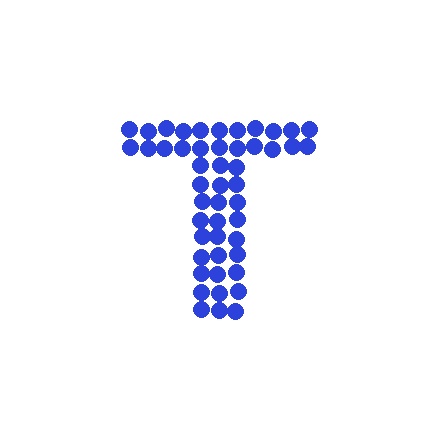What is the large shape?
The large shape is the letter T.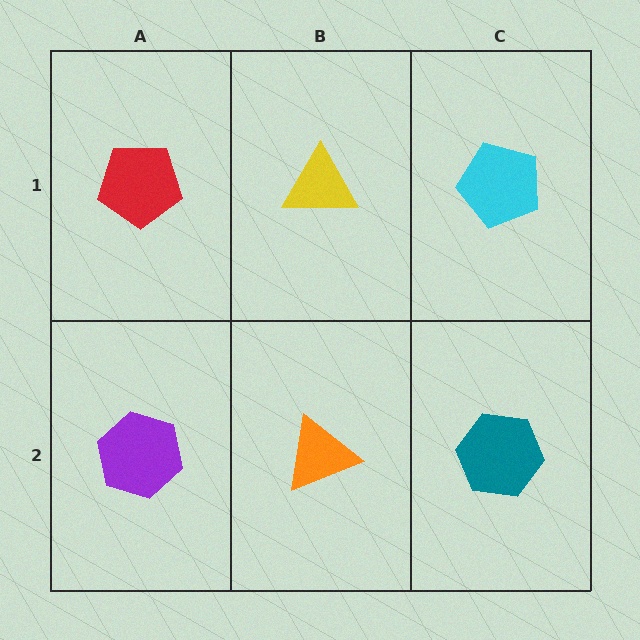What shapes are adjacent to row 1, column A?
A purple hexagon (row 2, column A), a yellow triangle (row 1, column B).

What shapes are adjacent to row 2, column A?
A red pentagon (row 1, column A), an orange triangle (row 2, column B).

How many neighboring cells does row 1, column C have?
2.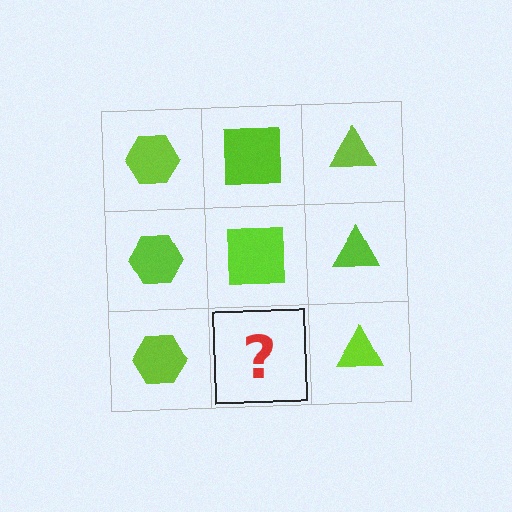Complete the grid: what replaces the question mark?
The question mark should be replaced with a lime square.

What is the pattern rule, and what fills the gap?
The rule is that each column has a consistent shape. The gap should be filled with a lime square.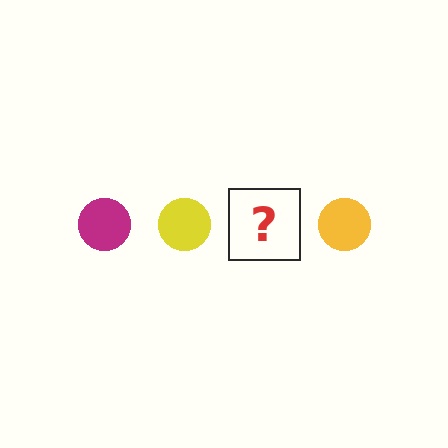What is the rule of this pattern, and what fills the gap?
The rule is that the pattern cycles through magenta, yellow circles. The gap should be filled with a magenta circle.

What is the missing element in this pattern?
The missing element is a magenta circle.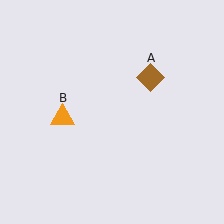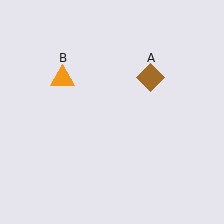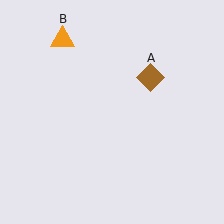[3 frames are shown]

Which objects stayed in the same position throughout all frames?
Brown diamond (object A) remained stationary.